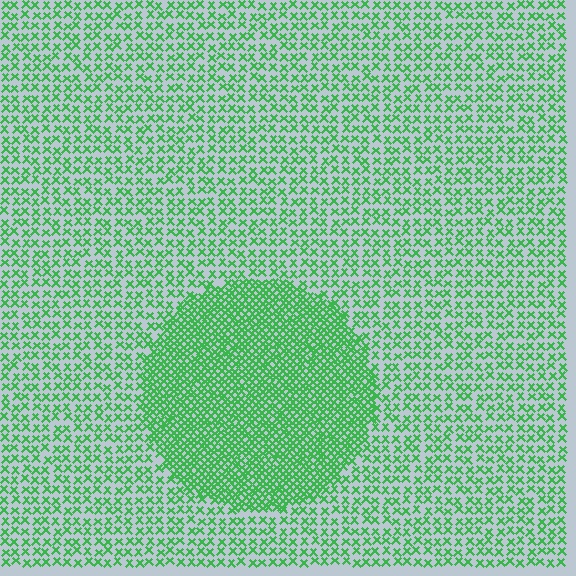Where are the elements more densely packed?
The elements are more densely packed inside the circle boundary.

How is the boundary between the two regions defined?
The boundary is defined by a change in element density (approximately 2.3x ratio). All elements are the same color, size, and shape.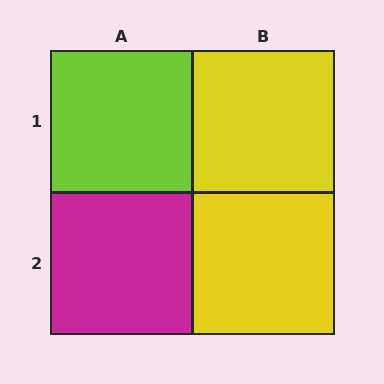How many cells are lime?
1 cell is lime.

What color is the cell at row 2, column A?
Magenta.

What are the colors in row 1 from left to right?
Lime, yellow.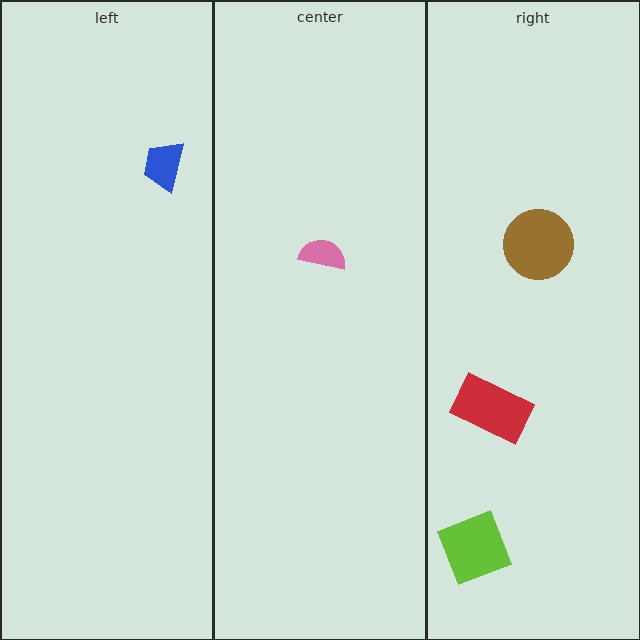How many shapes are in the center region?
1.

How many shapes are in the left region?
1.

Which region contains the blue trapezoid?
The left region.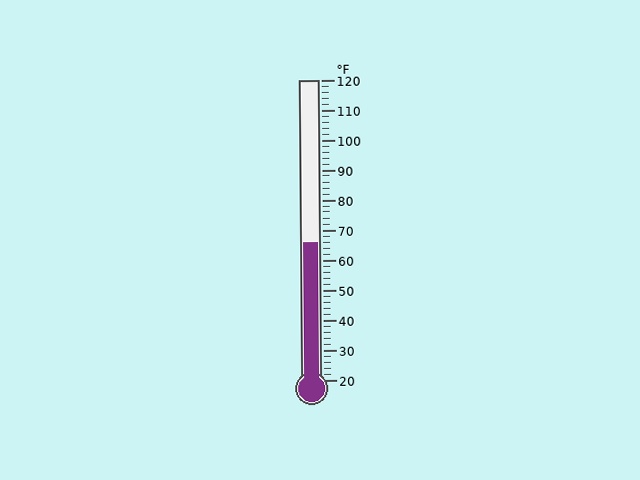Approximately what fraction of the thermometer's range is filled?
The thermometer is filled to approximately 45% of its range.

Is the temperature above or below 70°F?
The temperature is below 70°F.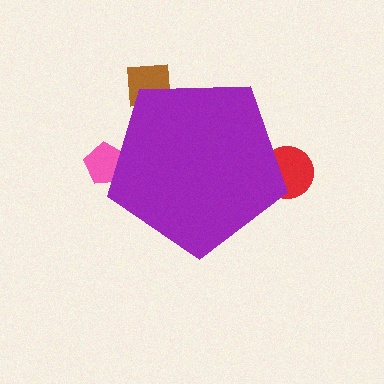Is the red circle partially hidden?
Yes, the red circle is partially hidden behind the purple pentagon.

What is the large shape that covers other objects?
A purple pentagon.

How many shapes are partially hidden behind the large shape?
3 shapes are partially hidden.